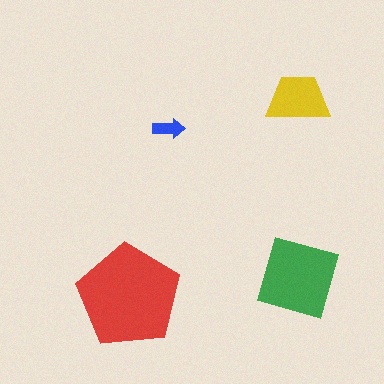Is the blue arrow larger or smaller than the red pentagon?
Smaller.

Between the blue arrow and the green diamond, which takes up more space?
The green diamond.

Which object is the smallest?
The blue arrow.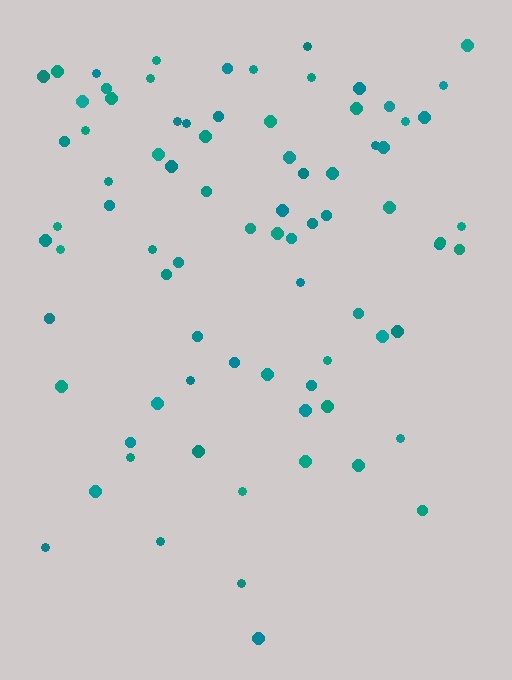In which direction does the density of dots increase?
From bottom to top, with the top side densest.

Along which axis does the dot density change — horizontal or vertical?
Vertical.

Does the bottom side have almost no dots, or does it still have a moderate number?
Still a moderate number, just noticeably fewer than the top.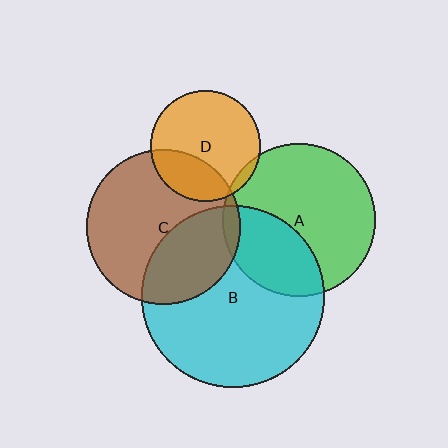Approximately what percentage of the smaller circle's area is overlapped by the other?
Approximately 5%.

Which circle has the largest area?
Circle B (cyan).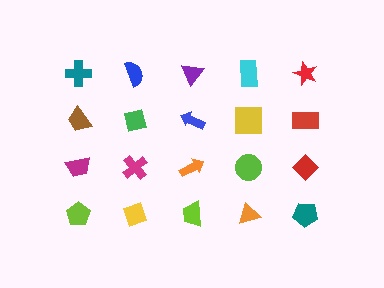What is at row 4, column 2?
A yellow diamond.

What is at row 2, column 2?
A green square.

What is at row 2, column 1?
A brown trapezoid.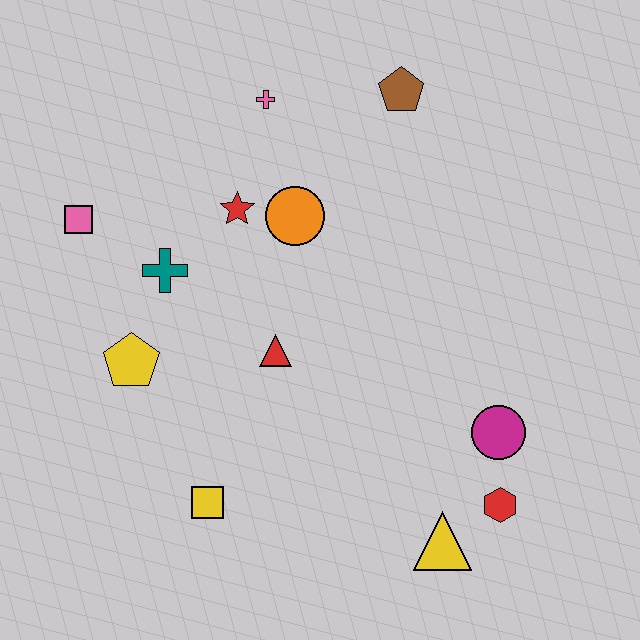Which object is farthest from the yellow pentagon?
The red hexagon is farthest from the yellow pentagon.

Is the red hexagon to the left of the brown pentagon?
No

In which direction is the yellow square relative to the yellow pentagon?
The yellow square is below the yellow pentagon.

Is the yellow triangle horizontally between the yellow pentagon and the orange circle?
No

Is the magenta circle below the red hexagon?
No